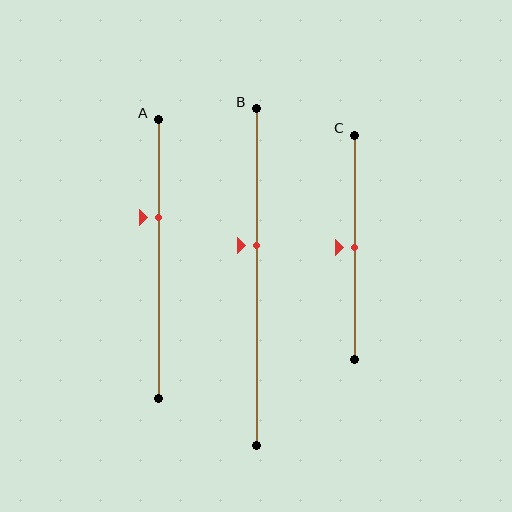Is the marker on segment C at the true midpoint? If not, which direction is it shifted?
Yes, the marker on segment C is at the true midpoint.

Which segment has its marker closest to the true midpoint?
Segment C has its marker closest to the true midpoint.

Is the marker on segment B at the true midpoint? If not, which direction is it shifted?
No, the marker on segment B is shifted upward by about 9% of the segment length.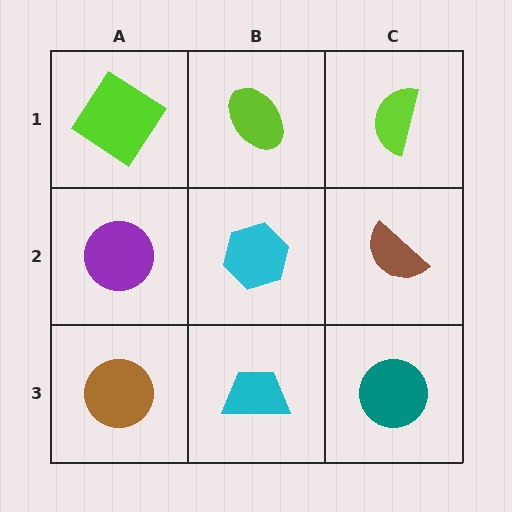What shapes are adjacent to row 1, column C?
A brown semicircle (row 2, column C), a lime ellipse (row 1, column B).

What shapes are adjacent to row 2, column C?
A lime semicircle (row 1, column C), a teal circle (row 3, column C), a cyan hexagon (row 2, column B).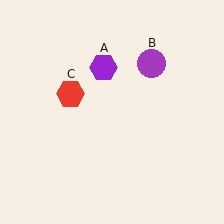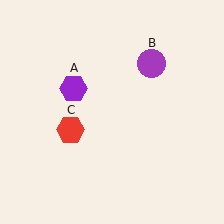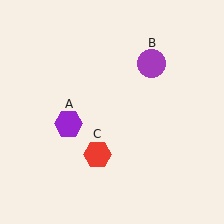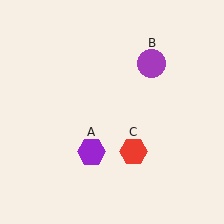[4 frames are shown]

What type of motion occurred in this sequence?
The purple hexagon (object A), red hexagon (object C) rotated counterclockwise around the center of the scene.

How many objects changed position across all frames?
2 objects changed position: purple hexagon (object A), red hexagon (object C).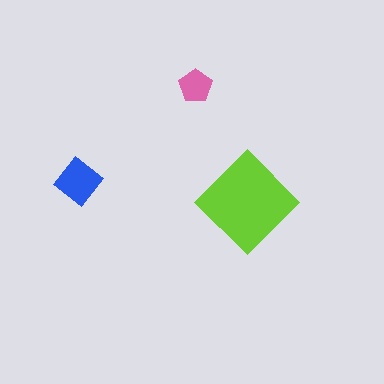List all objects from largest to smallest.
The lime diamond, the blue diamond, the pink pentagon.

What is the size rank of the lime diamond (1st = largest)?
1st.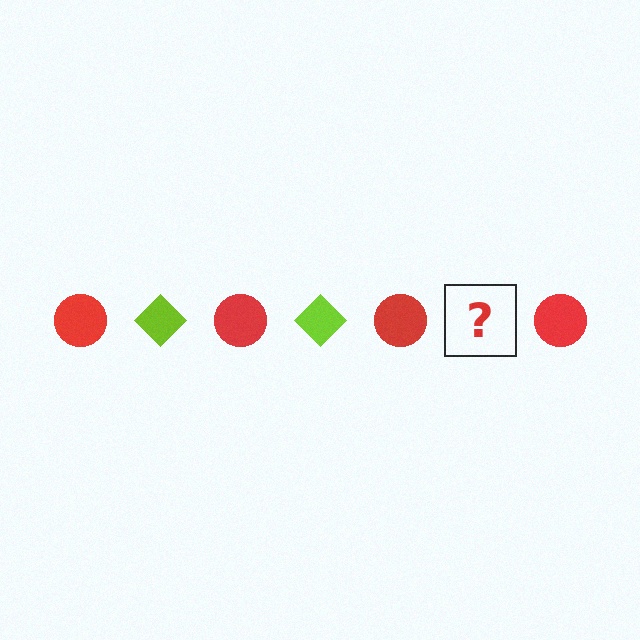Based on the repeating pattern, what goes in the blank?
The blank should be a lime diamond.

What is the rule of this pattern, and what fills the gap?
The rule is that the pattern alternates between red circle and lime diamond. The gap should be filled with a lime diamond.